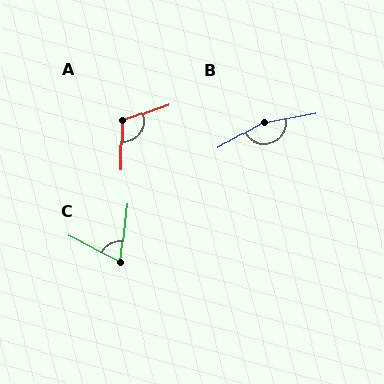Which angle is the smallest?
C, at approximately 69 degrees.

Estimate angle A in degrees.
Approximately 110 degrees.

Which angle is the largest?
B, at approximately 160 degrees.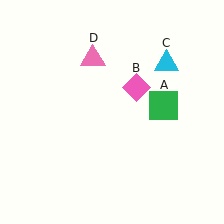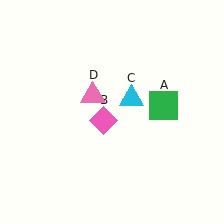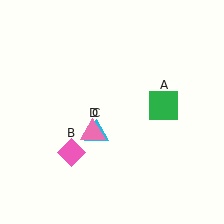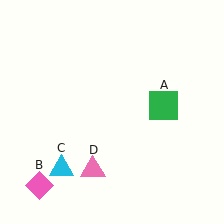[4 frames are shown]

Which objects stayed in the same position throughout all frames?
Green square (object A) remained stationary.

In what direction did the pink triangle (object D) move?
The pink triangle (object D) moved down.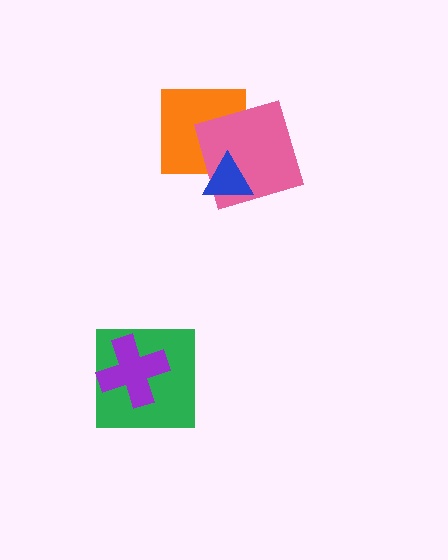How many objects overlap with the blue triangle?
2 objects overlap with the blue triangle.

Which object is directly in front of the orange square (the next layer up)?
The pink square is directly in front of the orange square.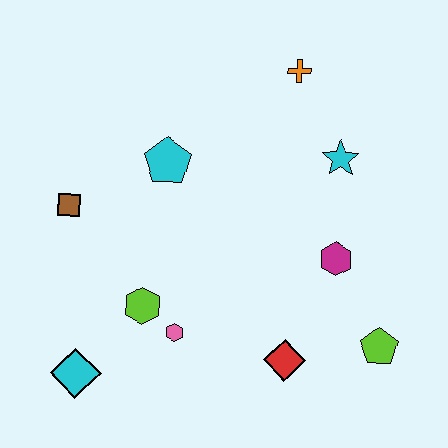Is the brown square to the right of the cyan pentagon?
No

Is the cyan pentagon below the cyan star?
Yes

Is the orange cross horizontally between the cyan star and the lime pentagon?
No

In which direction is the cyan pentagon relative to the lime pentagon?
The cyan pentagon is to the left of the lime pentagon.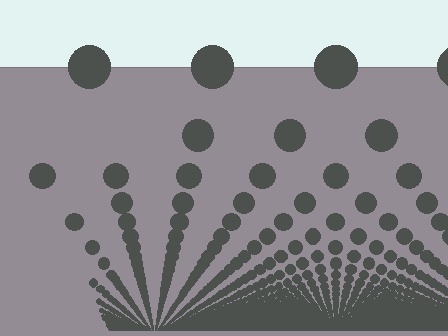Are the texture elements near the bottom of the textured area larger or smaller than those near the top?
Smaller. The gradient is inverted — elements near the bottom are smaller and denser.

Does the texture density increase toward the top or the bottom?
Density increases toward the bottom.